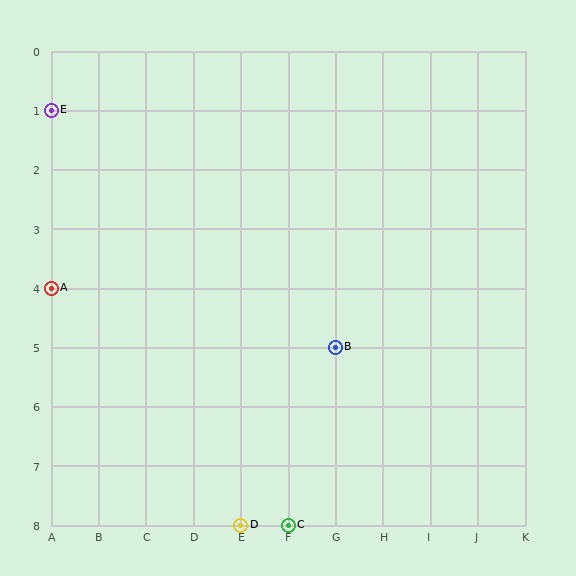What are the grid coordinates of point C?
Point C is at grid coordinates (F, 8).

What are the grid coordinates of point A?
Point A is at grid coordinates (A, 4).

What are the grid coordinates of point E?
Point E is at grid coordinates (A, 1).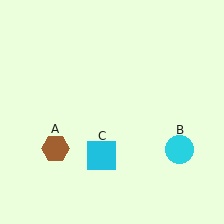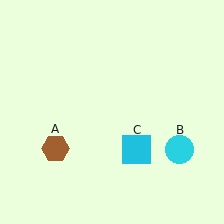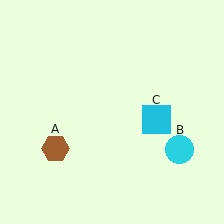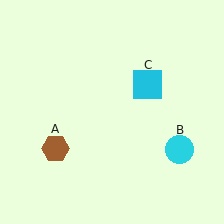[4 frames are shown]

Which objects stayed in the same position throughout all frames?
Brown hexagon (object A) and cyan circle (object B) remained stationary.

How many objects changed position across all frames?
1 object changed position: cyan square (object C).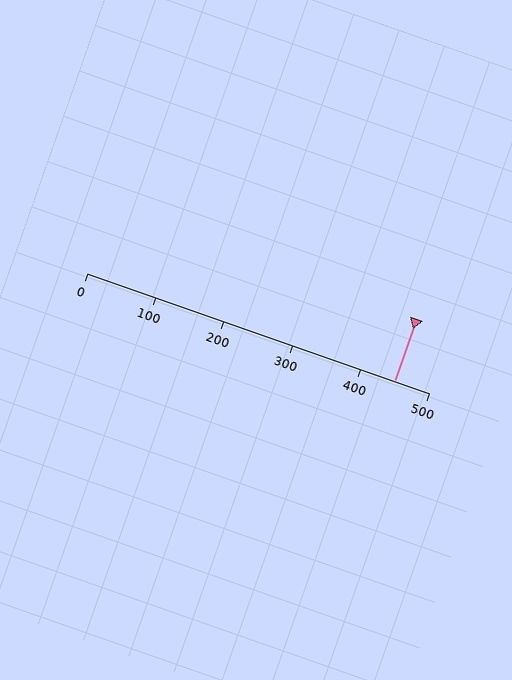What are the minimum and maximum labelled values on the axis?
The axis runs from 0 to 500.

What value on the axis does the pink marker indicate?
The marker indicates approximately 450.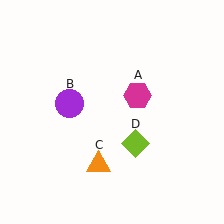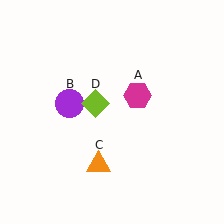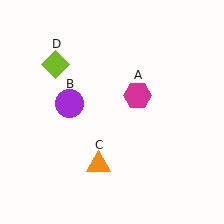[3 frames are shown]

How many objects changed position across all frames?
1 object changed position: lime diamond (object D).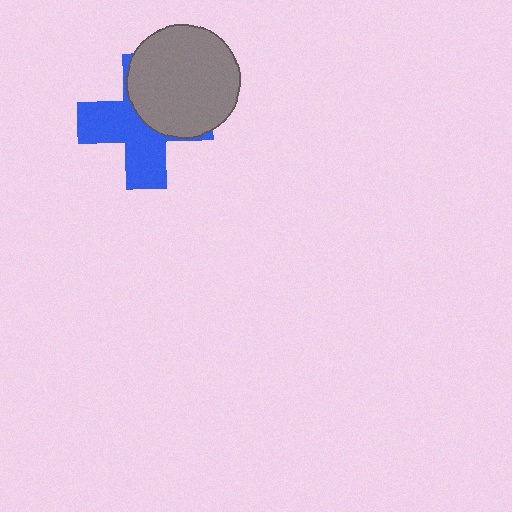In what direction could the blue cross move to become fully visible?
The blue cross could move toward the lower-left. That would shift it out from behind the gray circle entirely.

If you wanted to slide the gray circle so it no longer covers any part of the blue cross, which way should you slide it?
Slide it toward the upper-right — that is the most direct way to separate the two shapes.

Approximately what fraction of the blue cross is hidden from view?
Roughly 45% of the blue cross is hidden behind the gray circle.